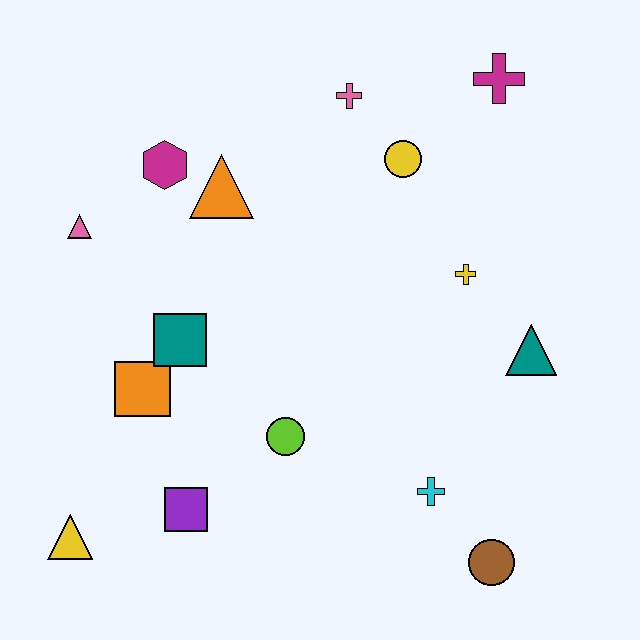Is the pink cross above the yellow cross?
Yes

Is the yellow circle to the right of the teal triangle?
No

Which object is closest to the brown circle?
The cyan cross is closest to the brown circle.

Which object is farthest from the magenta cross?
The yellow triangle is farthest from the magenta cross.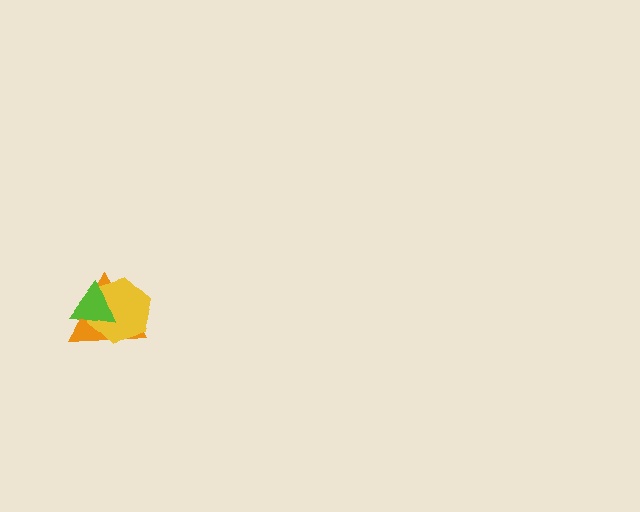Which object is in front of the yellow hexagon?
The lime triangle is in front of the yellow hexagon.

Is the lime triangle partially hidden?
No, no other shape covers it.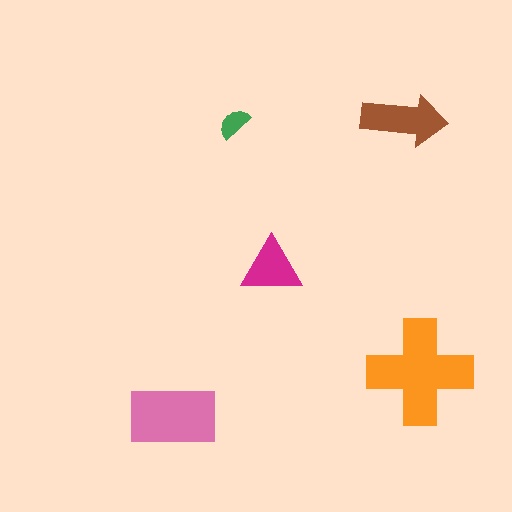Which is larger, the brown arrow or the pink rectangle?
The pink rectangle.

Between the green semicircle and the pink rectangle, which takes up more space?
The pink rectangle.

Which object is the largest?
The orange cross.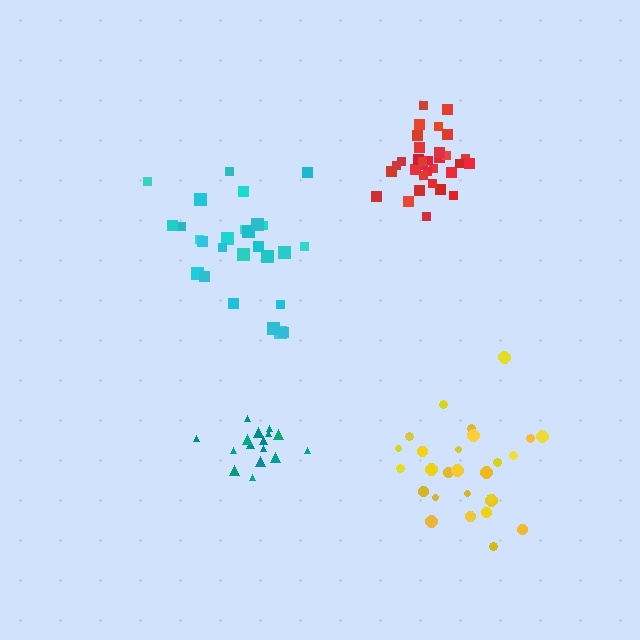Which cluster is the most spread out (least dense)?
Yellow.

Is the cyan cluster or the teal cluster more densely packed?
Teal.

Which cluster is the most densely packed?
Red.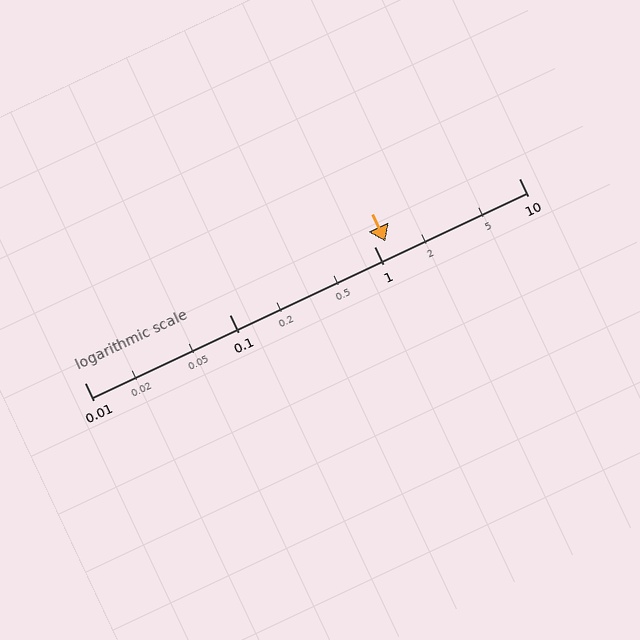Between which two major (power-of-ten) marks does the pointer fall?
The pointer is between 1 and 10.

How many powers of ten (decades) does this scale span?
The scale spans 3 decades, from 0.01 to 10.